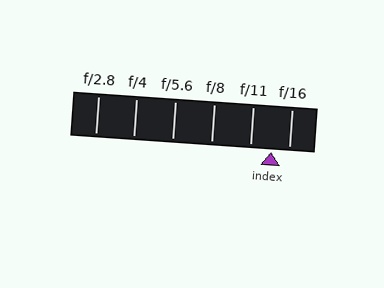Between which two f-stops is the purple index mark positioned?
The index mark is between f/11 and f/16.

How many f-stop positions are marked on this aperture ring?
There are 6 f-stop positions marked.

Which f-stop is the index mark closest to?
The index mark is closest to f/16.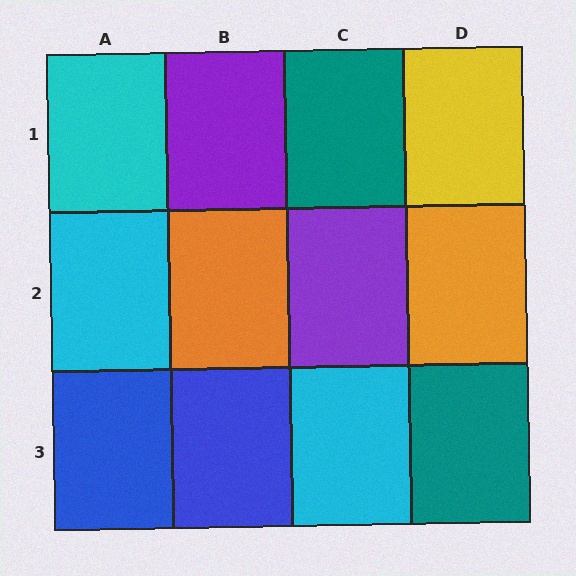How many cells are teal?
2 cells are teal.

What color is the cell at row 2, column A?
Cyan.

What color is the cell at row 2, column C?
Purple.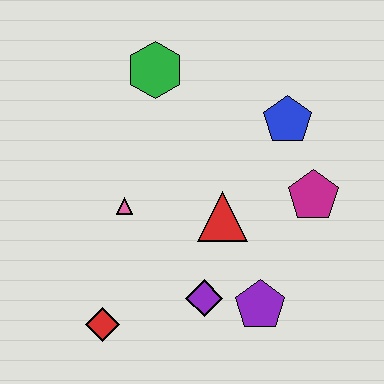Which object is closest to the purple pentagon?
The purple diamond is closest to the purple pentagon.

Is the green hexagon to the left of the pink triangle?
No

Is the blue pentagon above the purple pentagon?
Yes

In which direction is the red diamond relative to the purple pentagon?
The red diamond is to the left of the purple pentagon.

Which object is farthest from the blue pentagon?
The red diamond is farthest from the blue pentagon.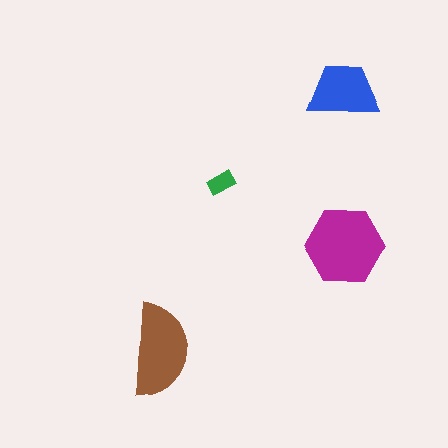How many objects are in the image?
There are 4 objects in the image.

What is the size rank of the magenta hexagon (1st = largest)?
1st.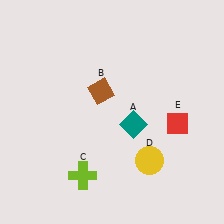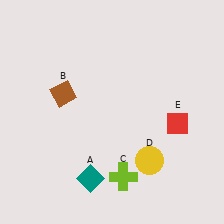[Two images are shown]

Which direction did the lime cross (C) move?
The lime cross (C) moved right.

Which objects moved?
The objects that moved are: the teal diamond (A), the brown diamond (B), the lime cross (C).